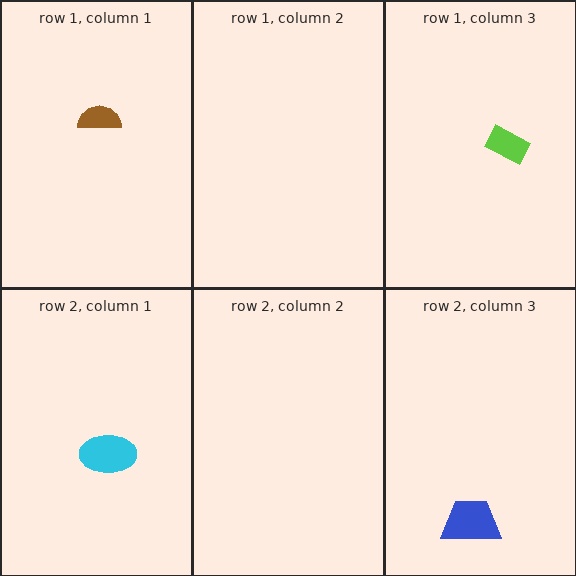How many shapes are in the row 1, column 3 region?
1.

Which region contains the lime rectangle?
The row 1, column 3 region.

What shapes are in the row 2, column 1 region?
The cyan ellipse.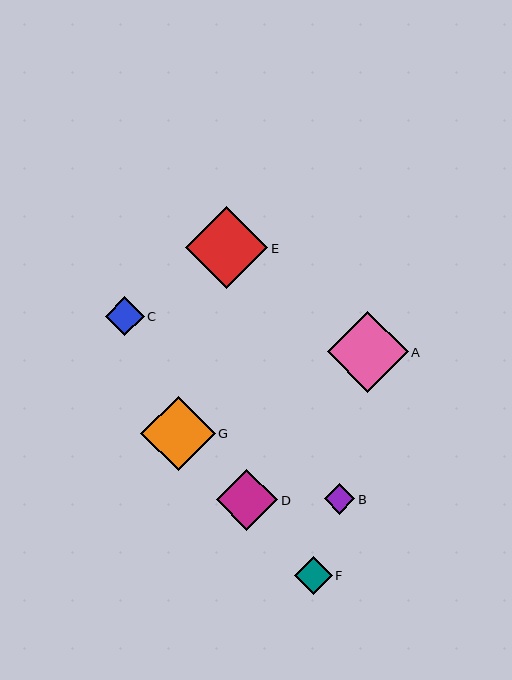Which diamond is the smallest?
Diamond B is the smallest with a size of approximately 31 pixels.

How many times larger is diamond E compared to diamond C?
Diamond E is approximately 2.1 times the size of diamond C.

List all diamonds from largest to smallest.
From largest to smallest: E, A, G, D, C, F, B.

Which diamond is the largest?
Diamond E is the largest with a size of approximately 82 pixels.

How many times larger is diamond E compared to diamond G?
Diamond E is approximately 1.1 times the size of diamond G.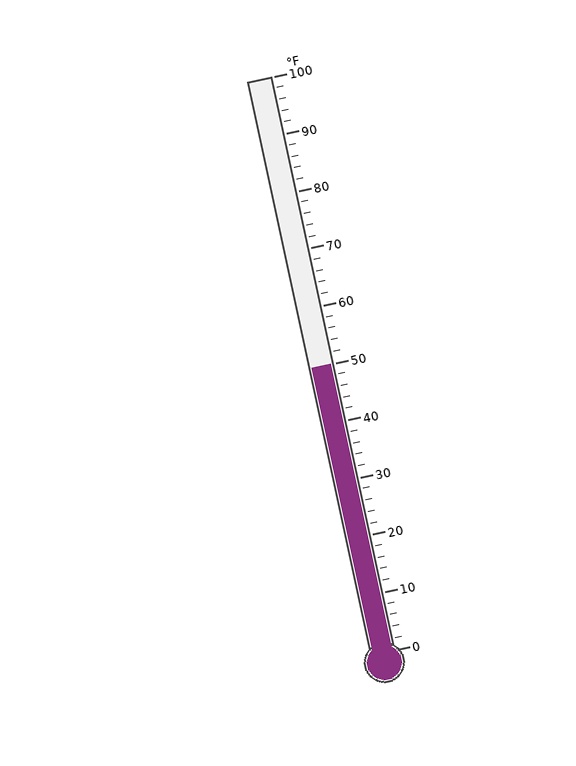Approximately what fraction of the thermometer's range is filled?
The thermometer is filled to approximately 50% of its range.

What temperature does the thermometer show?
The thermometer shows approximately 50°F.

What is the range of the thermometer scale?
The thermometer scale ranges from 0°F to 100°F.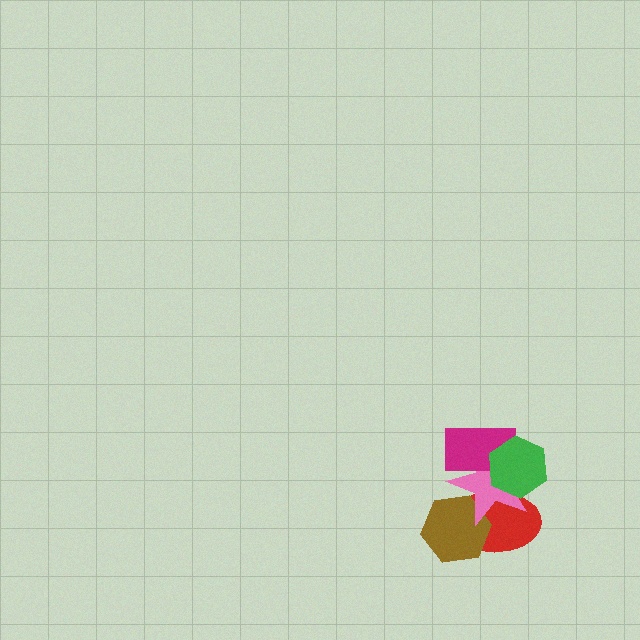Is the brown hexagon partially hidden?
Yes, it is partially covered by another shape.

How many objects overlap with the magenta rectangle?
3 objects overlap with the magenta rectangle.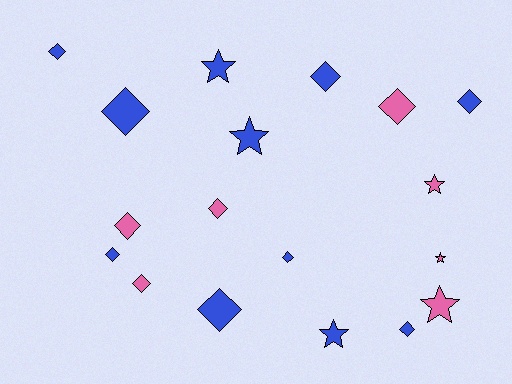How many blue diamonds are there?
There are 8 blue diamonds.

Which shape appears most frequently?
Diamond, with 12 objects.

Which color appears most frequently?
Blue, with 11 objects.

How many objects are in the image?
There are 18 objects.